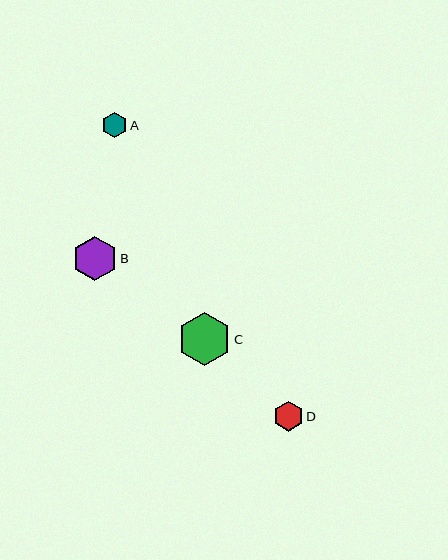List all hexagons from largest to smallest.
From largest to smallest: C, B, D, A.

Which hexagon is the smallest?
Hexagon A is the smallest with a size of approximately 25 pixels.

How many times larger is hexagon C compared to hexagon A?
Hexagon C is approximately 2.2 times the size of hexagon A.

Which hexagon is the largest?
Hexagon C is the largest with a size of approximately 53 pixels.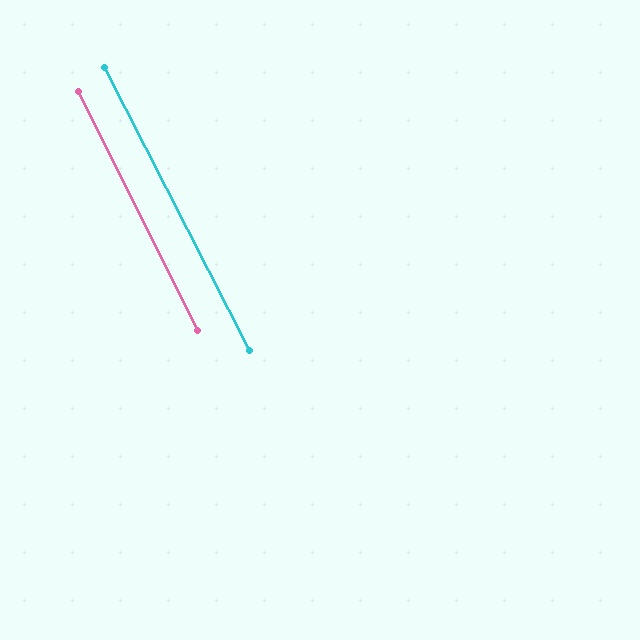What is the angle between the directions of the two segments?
Approximately 1 degree.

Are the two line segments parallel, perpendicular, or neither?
Parallel — their directions differ by only 0.7°.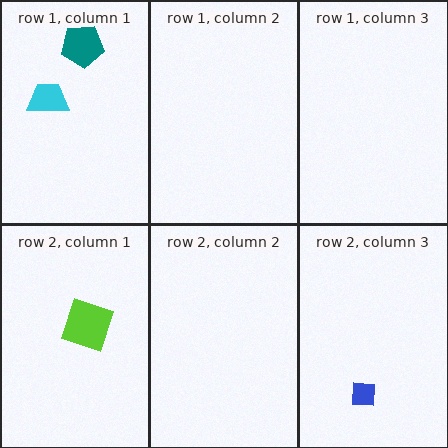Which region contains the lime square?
The row 2, column 1 region.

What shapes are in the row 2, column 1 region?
The lime square.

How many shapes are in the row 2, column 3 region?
1.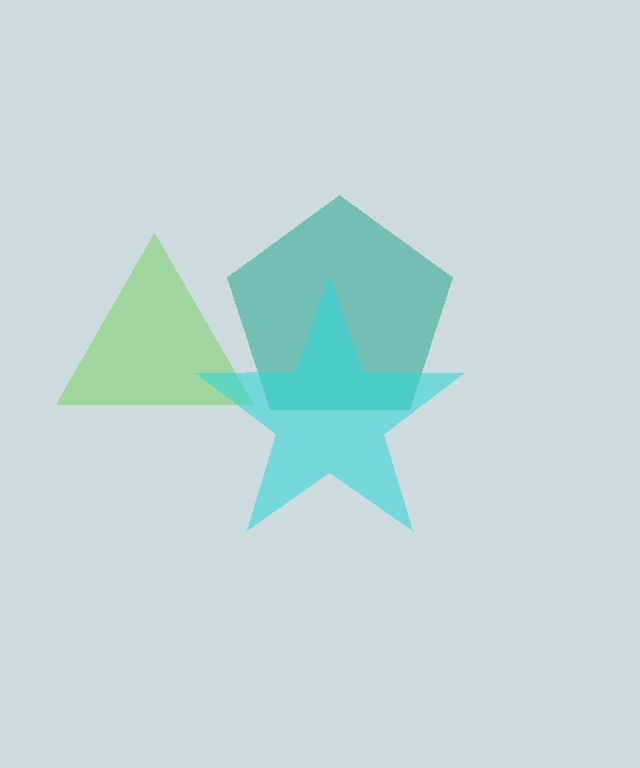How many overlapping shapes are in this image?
There are 3 overlapping shapes in the image.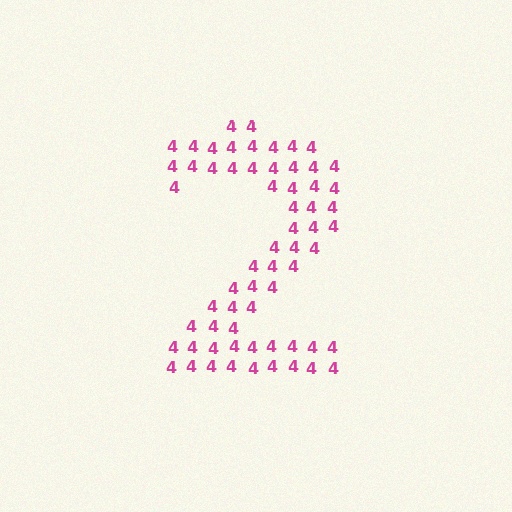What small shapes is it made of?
It is made of small digit 4's.